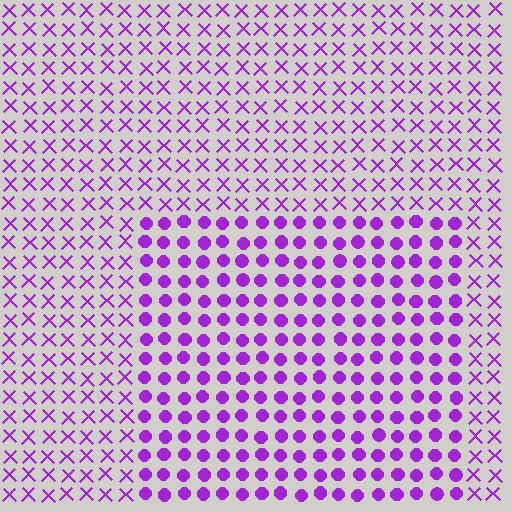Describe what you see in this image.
The image is filled with small purple elements arranged in a uniform grid. A rectangle-shaped region contains circles, while the surrounding area contains X marks. The boundary is defined purely by the change in element shape.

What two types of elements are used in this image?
The image uses circles inside the rectangle region and X marks outside it.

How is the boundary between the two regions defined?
The boundary is defined by a change in element shape: circles inside vs. X marks outside. All elements share the same color and spacing.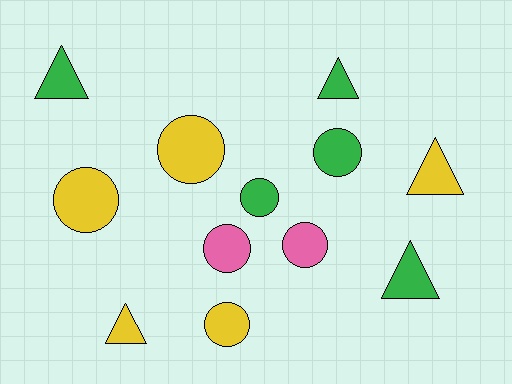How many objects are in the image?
There are 12 objects.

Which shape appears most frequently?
Circle, with 7 objects.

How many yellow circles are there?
There are 3 yellow circles.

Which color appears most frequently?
Green, with 5 objects.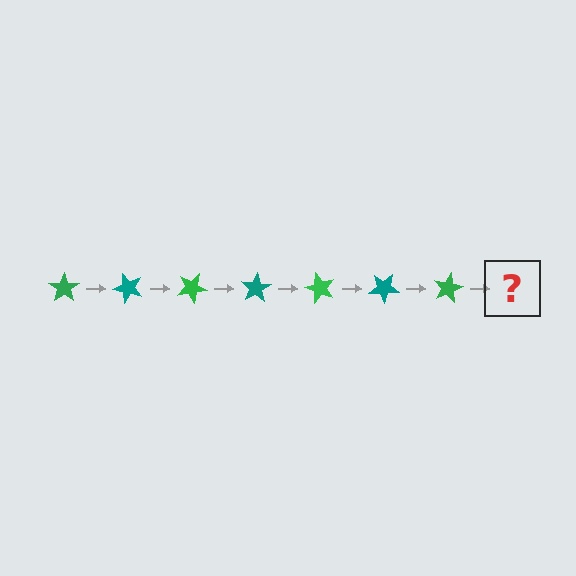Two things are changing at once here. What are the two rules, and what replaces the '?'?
The two rules are that it rotates 50 degrees each step and the color cycles through green and teal. The '?' should be a teal star, rotated 350 degrees from the start.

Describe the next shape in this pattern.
It should be a teal star, rotated 350 degrees from the start.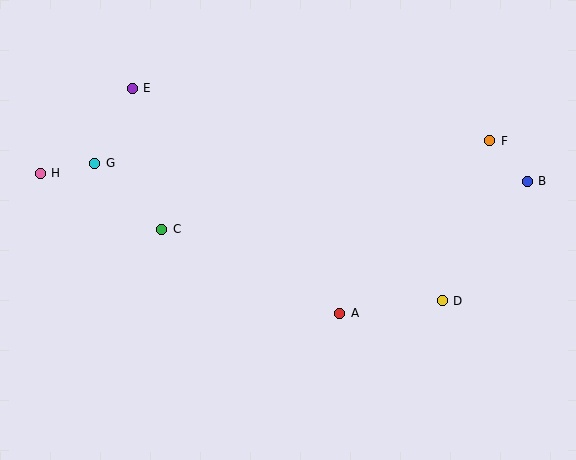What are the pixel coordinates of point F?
Point F is at (490, 141).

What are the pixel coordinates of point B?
Point B is at (527, 181).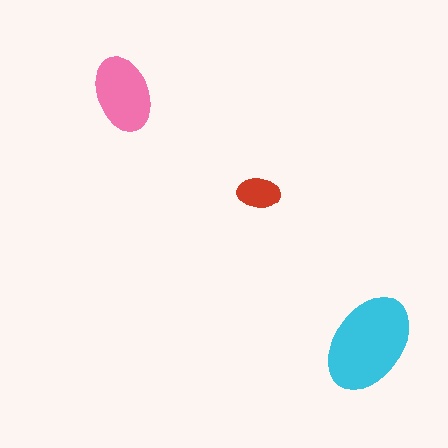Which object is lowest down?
The cyan ellipse is bottommost.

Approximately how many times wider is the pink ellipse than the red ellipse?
About 1.5 times wider.